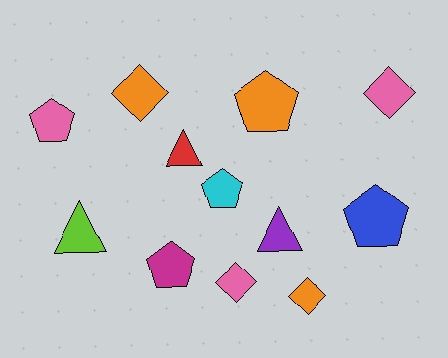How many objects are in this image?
There are 12 objects.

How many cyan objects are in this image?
There is 1 cyan object.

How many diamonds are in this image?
There are 4 diamonds.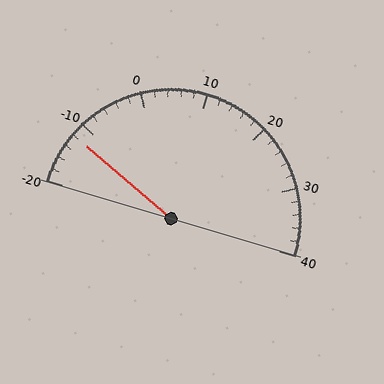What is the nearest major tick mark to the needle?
The nearest major tick mark is -10.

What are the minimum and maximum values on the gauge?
The gauge ranges from -20 to 40.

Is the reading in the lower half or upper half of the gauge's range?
The reading is in the lower half of the range (-20 to 40).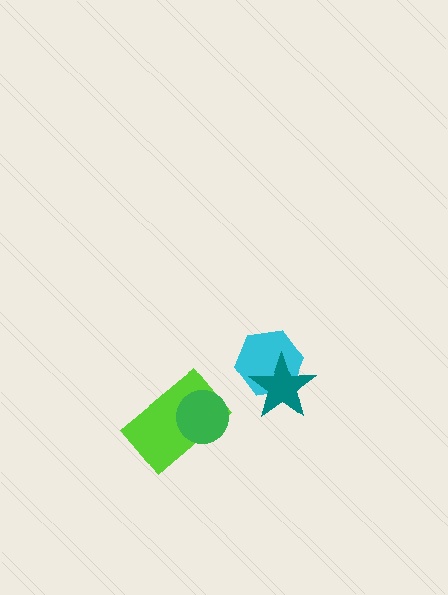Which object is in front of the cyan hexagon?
The teal star is in front of the cyan hexagon.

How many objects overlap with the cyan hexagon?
1 object overlaps with the cyan hexagon.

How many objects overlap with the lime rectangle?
1 object overlaps with the lime rectangle.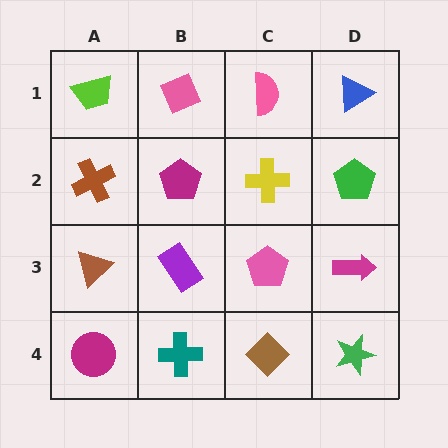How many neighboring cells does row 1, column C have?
3.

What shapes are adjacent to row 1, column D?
A green pentagon (row 2, column D), a pink semicircle (row 1, column C).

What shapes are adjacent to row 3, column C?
A yellow cross (row 2, column C), a brown diamond (row 4, column C), a purple rectangle (row 3, column B), a magenta arrow (row 3, column D).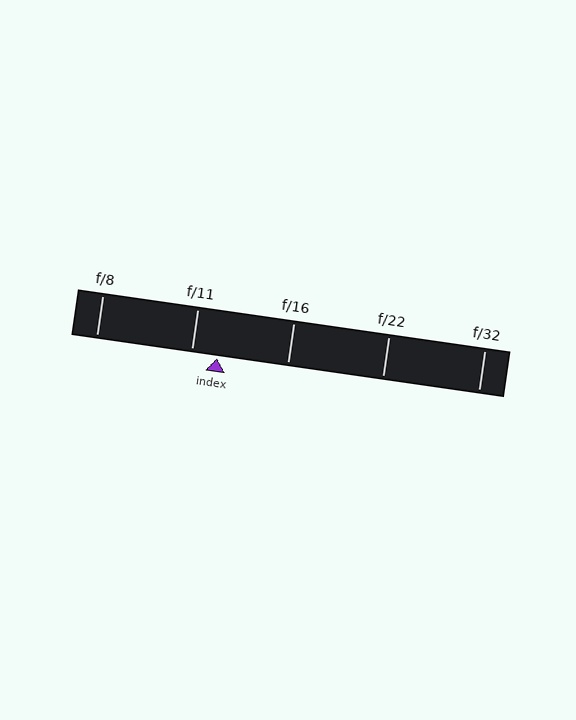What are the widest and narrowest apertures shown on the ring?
The widest aperture shown is f/8 and the narrowest is f/32.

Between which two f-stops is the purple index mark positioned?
The index mark is between f/11 and f/16.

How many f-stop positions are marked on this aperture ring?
There are 5 f-stop positions marked.